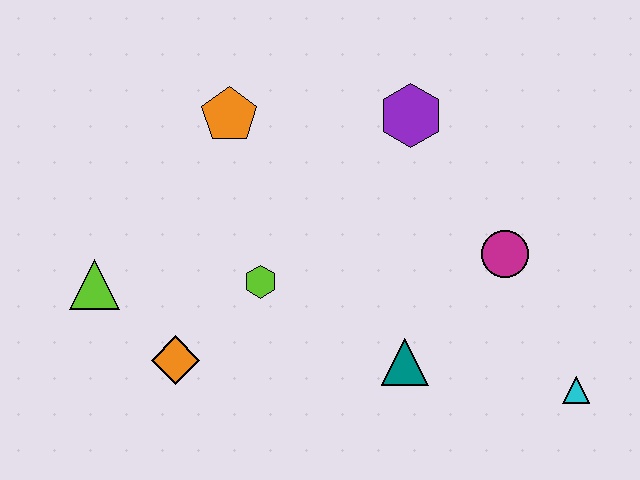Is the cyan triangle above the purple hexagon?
No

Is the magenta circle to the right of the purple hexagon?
Yes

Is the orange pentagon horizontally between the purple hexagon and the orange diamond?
Yes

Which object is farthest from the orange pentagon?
The cyan triangle is farthest from the orange pentagon.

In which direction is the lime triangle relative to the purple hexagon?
The lime triangle is to the left of the purple hexagon.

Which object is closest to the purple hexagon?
The magenta circle is closest to the purple hexagon.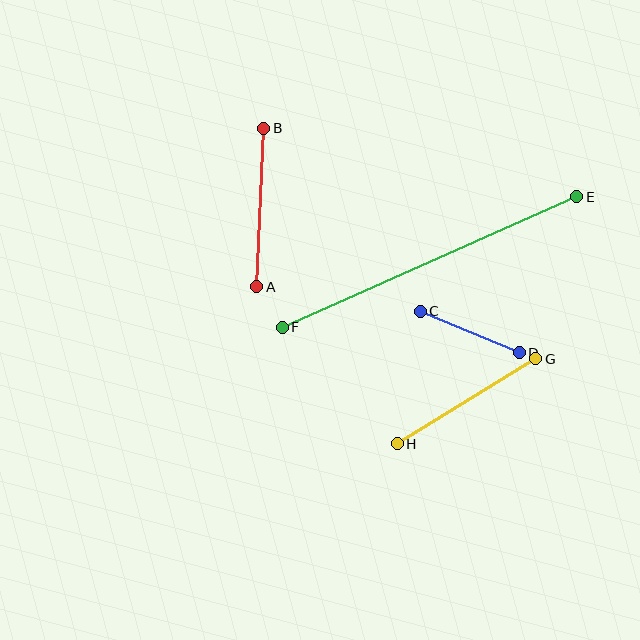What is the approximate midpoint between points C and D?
The midpoint is at approximately (470, 332) pixels.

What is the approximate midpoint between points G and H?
The midpoint is at approximately (467, 401) pixels.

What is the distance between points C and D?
The distance is approximately 107 pixels.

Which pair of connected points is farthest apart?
Points E and F are farthest apart.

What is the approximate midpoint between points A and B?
The midpoint is at approximately (260, 207) pixels.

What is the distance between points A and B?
The distance is approximately 159 pixels.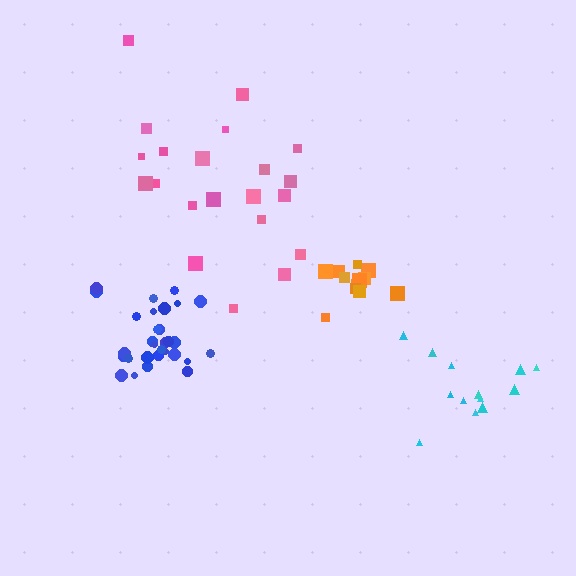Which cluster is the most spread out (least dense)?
Cyan.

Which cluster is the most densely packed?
Blue.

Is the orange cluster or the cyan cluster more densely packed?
Orange.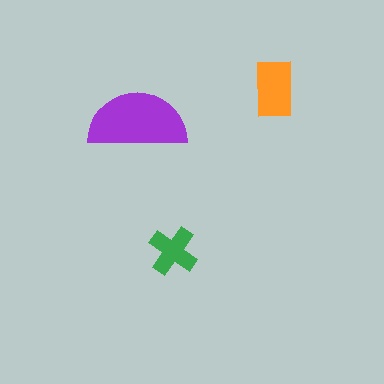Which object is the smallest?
The green cross.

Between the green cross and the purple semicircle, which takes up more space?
The purple semicircle.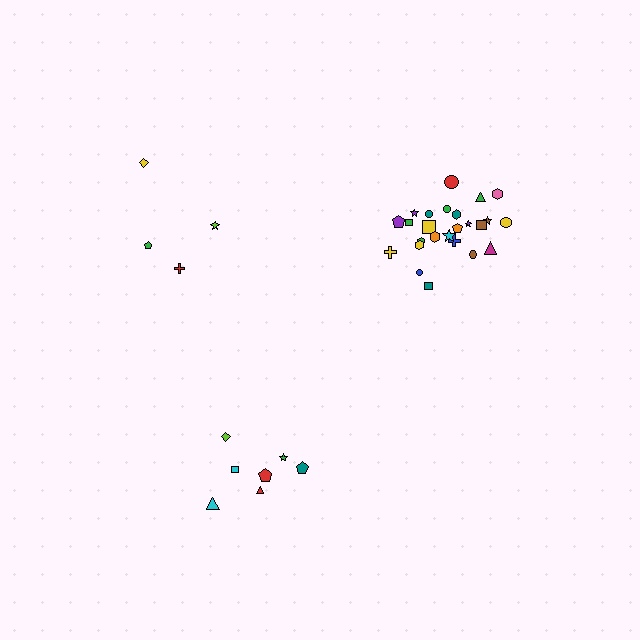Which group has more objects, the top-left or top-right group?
The top-right group.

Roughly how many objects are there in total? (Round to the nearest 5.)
Roughly 35 objects in total.